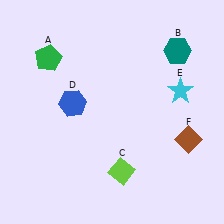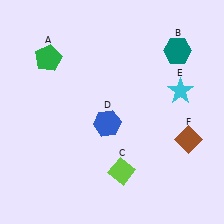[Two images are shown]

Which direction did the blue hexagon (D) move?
The blue hexagon (D) moved right.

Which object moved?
The blue hexagon (D) moved right.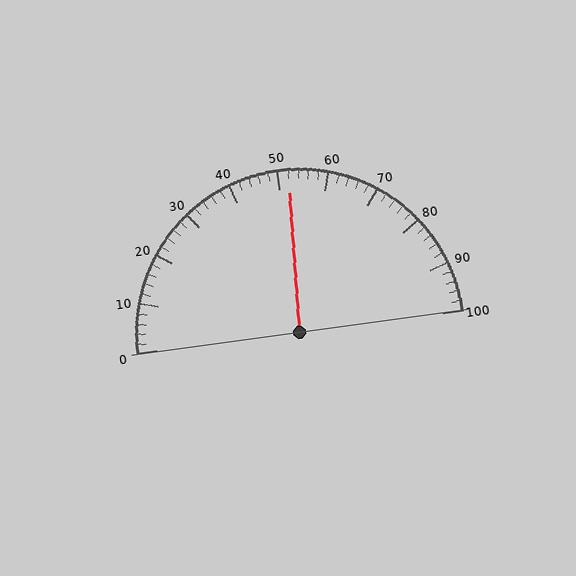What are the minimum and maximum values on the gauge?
The gauge ranges from 0 to 100.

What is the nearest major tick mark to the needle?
The nearest major tick mark is 50.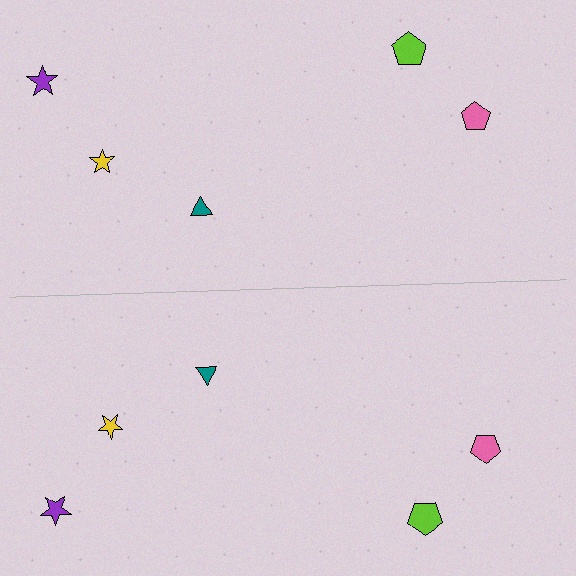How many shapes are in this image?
There are 10 shapes in this image.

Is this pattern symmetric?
Yes, this pattern has bilateral (reflection) symmetry.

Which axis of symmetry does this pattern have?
The pattern has a horizontal axis of symmetry running through the center of the image.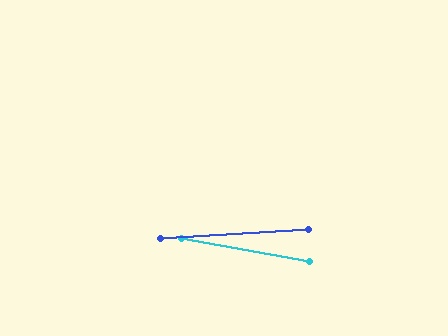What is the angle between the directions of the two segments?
Approximately 14 degrees.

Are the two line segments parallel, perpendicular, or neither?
Neither parallel nor perpendicular — they differ by about 14°.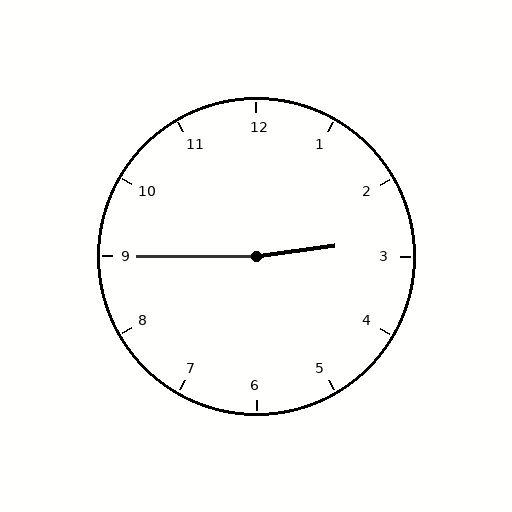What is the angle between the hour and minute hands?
Approximately 172 degrees.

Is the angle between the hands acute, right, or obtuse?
It is obtuse.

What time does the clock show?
2:45.